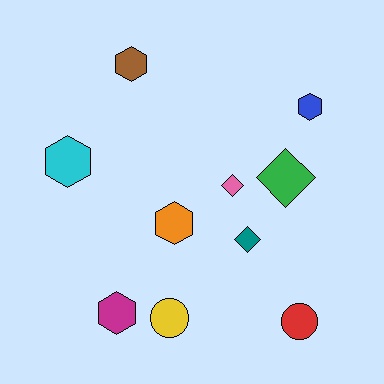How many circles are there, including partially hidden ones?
There are 2 circles.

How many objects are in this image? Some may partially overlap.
There are 10 objects.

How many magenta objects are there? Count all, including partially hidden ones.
There is 1 magenta object.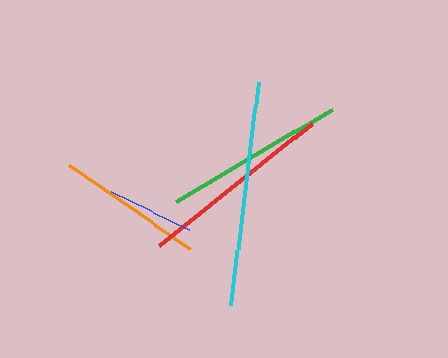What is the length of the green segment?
The green segment is approximately 182 pixels long.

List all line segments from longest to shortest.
From longest to shortest: cyan, red, green, orange, blue.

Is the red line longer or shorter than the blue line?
The red line is longer than the blue line.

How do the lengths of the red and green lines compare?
The red and green lines are approximately the same length.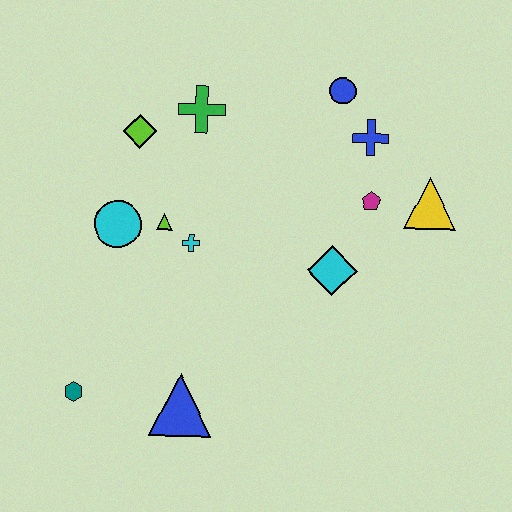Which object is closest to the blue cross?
The blue circle is closest to the blue cross.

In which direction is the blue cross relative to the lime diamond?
The blue cross is to the right of the lime diamond.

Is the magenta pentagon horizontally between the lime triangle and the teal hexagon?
No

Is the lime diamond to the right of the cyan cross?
No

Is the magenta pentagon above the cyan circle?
Yes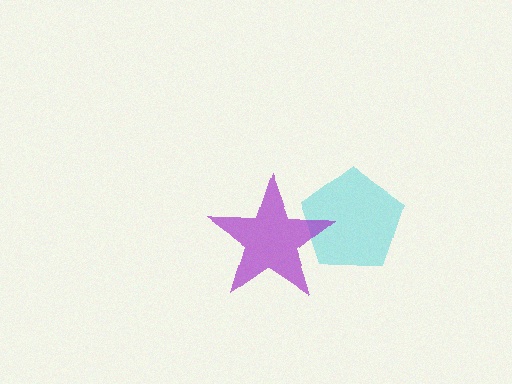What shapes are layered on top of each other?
The layered shapes are: a cyan pentagon, a purple star.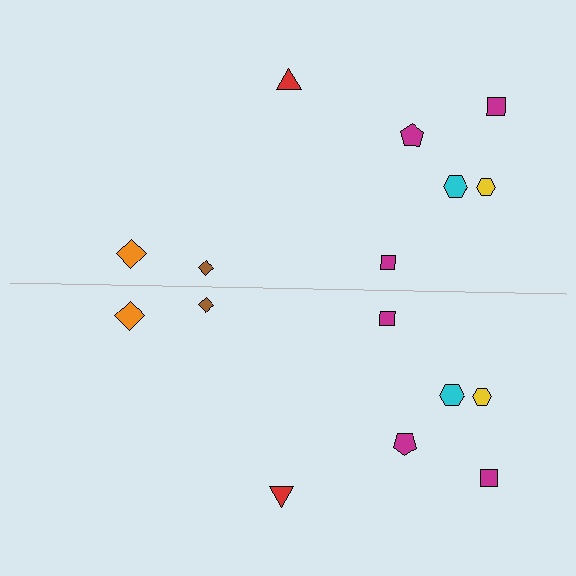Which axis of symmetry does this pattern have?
The pattern has a horizontal axis of symmetry running through the center of the image.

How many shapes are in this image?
There are 16 shapes in this image.